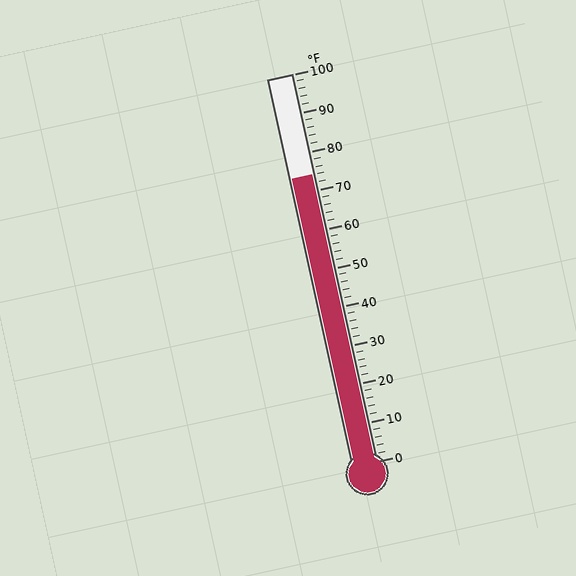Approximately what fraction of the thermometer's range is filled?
The thermometer is filled to approximately 75% of its range.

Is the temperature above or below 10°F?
The temperature is above 10°F.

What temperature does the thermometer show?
The thermometer shows approximately 74°F.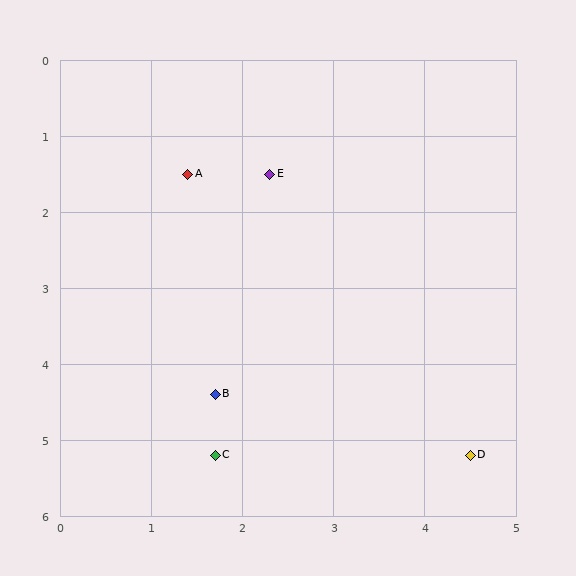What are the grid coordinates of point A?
Point A is at approximately (1.4, 1.5).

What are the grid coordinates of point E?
Point E is at approximately (2.3, 1.5).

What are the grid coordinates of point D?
Point D is at approximately (4.5, 5.2).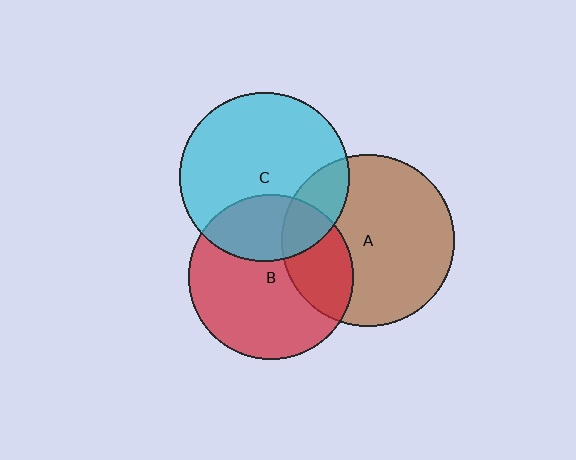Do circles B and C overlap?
Yes.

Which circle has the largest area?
Circle A (brown).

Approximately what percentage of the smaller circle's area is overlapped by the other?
Approximately 30%.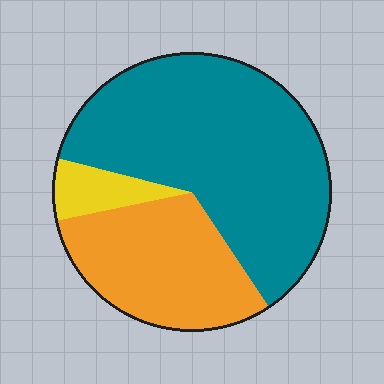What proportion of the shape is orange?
Orange covers around 30% of the shape.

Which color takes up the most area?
Teal, at roughly 60%.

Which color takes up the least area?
Yellow, at roughly 5%.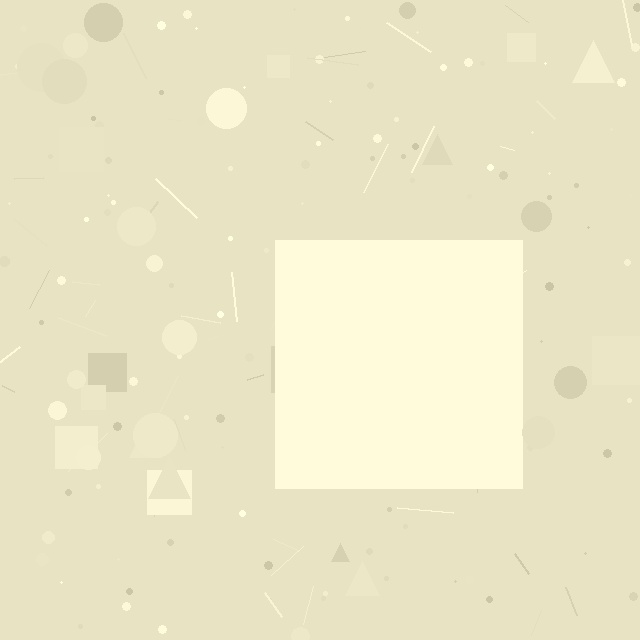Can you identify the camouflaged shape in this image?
The camouflaged shape is a square.